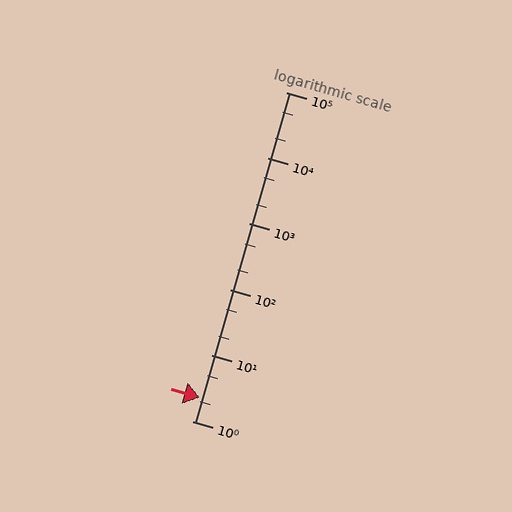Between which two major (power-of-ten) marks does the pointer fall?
The pointer is between 1 and 10.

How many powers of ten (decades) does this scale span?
The scale spans 5 decades, from 1 to 100000.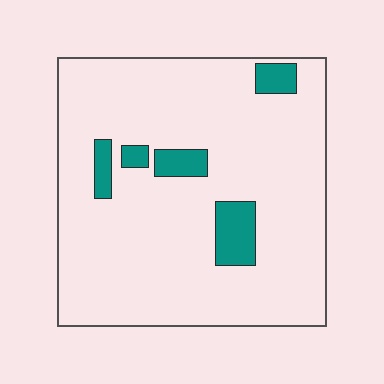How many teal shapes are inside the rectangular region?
5.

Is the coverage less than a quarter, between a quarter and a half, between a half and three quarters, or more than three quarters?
Less than a quarter.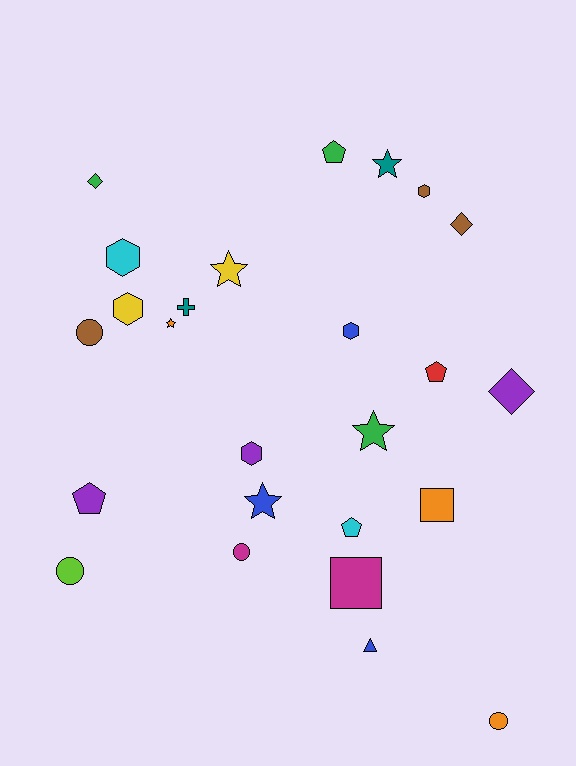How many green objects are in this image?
There are 3 green objects.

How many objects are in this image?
There are 25 objects.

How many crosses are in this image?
There is 1 cross.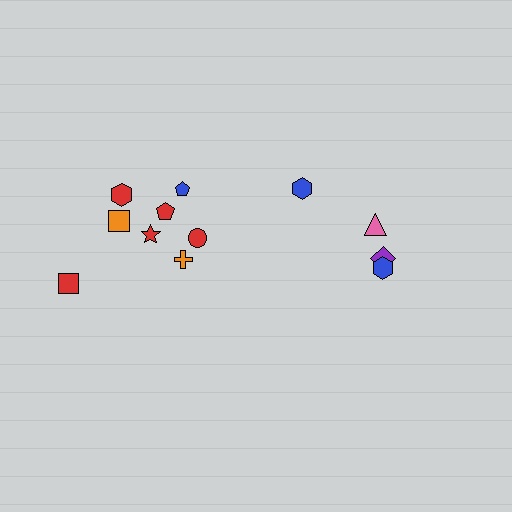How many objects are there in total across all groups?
There are 12 objects.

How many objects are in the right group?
There are 4 objects.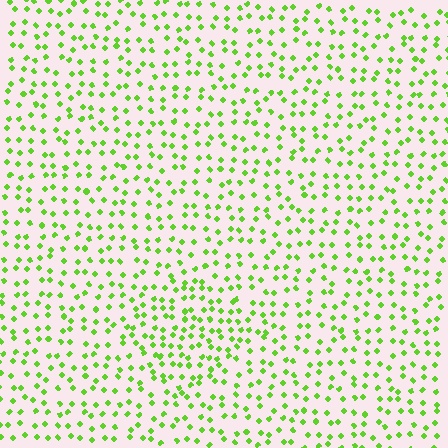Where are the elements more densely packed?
The elements are more densely packed inside the diamond boundary.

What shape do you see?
I see a diamond.